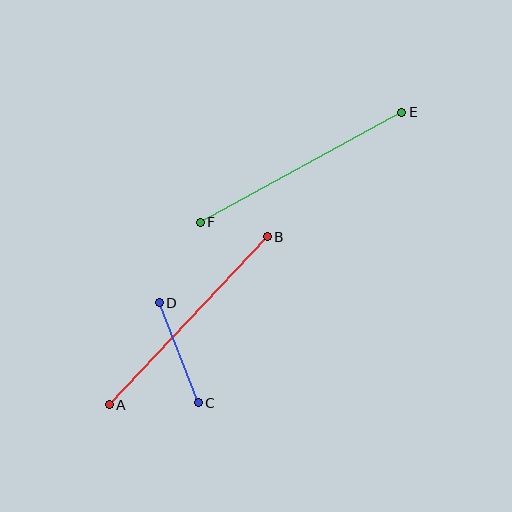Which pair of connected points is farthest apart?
Points A and B are farthest apart.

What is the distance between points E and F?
The distance is approximately 230 pixels.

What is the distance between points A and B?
The distance is approximately 231 pixels.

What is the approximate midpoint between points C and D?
The midpoint is at approximately (179, 353) pixels.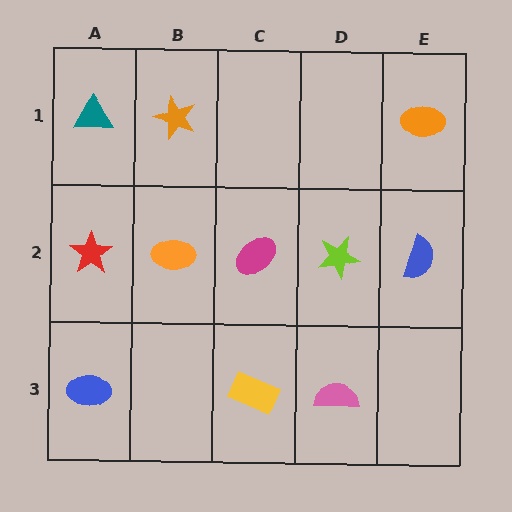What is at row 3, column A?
A blue ellipse.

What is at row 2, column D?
A lime star.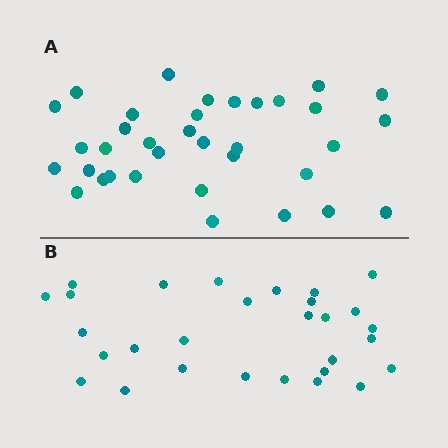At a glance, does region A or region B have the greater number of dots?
Region A (the top region) has more dots.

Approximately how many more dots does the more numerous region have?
Region A has about 6 more dots than region B.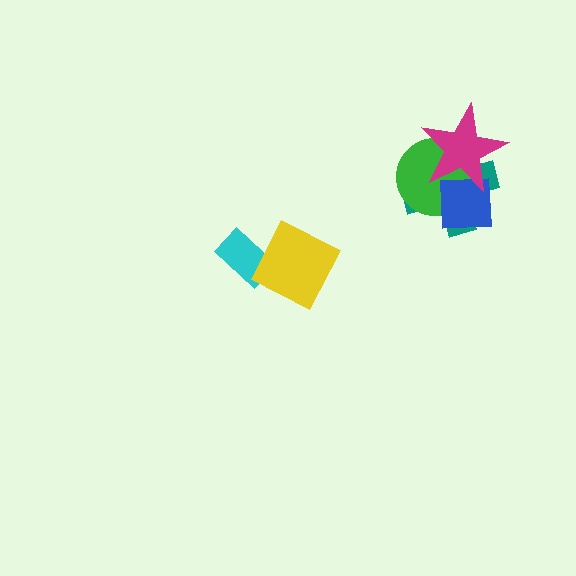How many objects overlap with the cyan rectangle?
1 object overlaps with the cyan rectangle.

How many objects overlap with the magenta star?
3 objects overlap with the magenta star.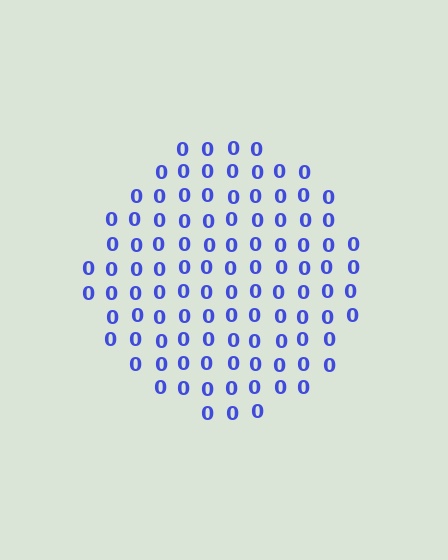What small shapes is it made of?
It is made of small digit 0's.